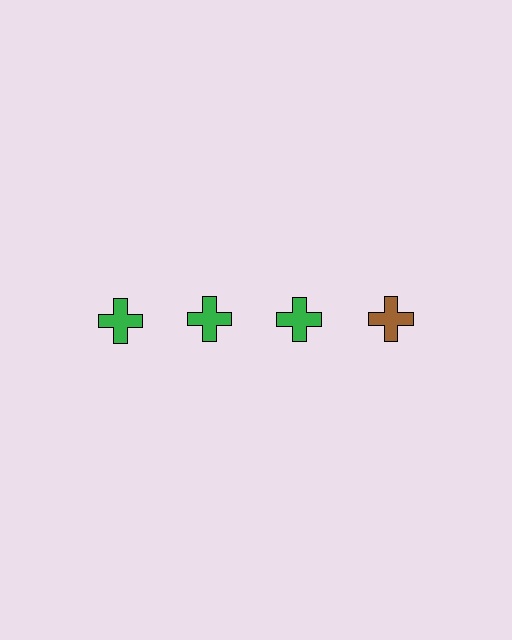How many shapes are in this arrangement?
There are 4 shapes arranged in a grid pattern.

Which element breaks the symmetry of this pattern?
The brown cross in the top row, second from right column breaks the symmetry. All other shapes are green crosses.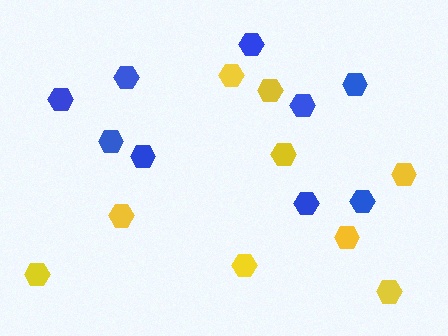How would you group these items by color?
There are 2 groups: one group of blue hexagons (9) and one group of yellow hexagons (9).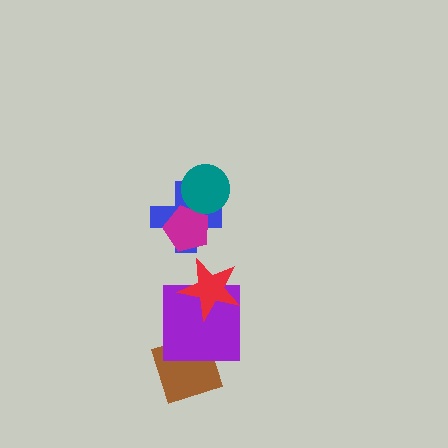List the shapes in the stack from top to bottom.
From top to bottom: the teal circle, the magenta pentagon, the blue cross, the red star, the purple square, the brown diamond.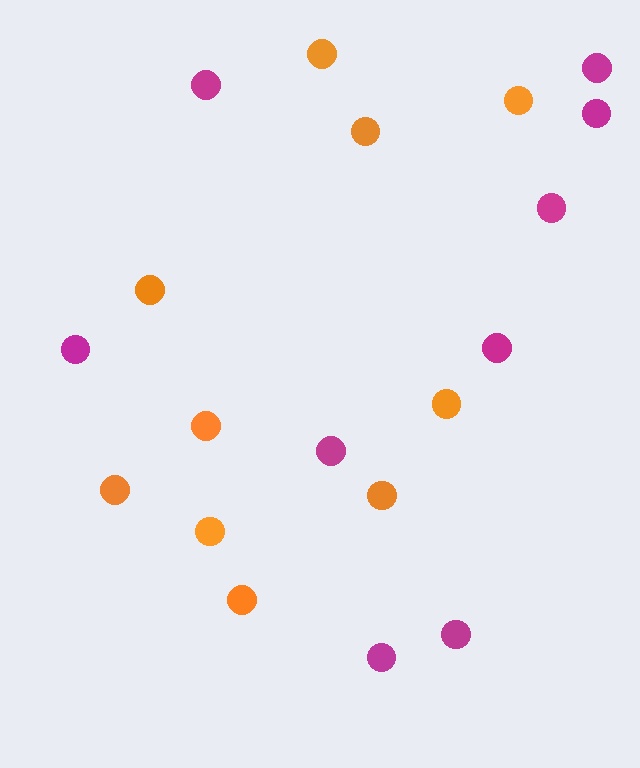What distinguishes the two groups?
There are 2 groups: one group of orange circles (10) and one group of magenta circles (9).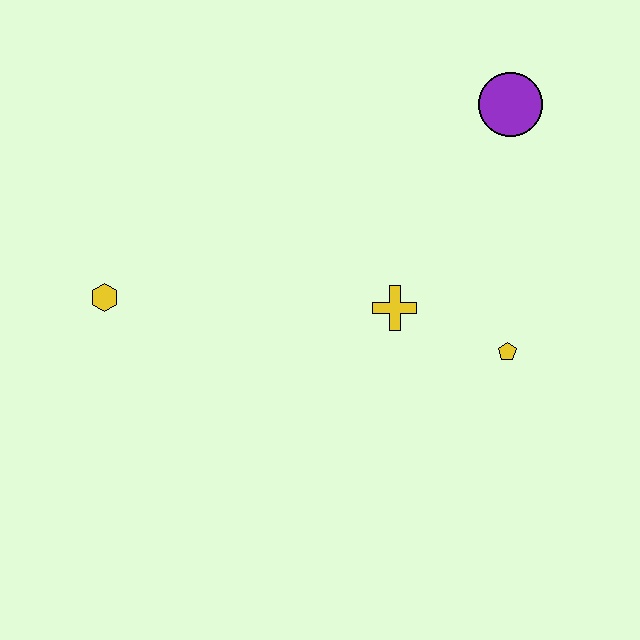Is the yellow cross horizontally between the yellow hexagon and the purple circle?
Yes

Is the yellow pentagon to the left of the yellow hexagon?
No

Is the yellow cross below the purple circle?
Yes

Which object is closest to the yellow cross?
The yellow pentagon is closest to the yellow cross.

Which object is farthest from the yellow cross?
The yellow hexagon is farthest from the yellow cross.